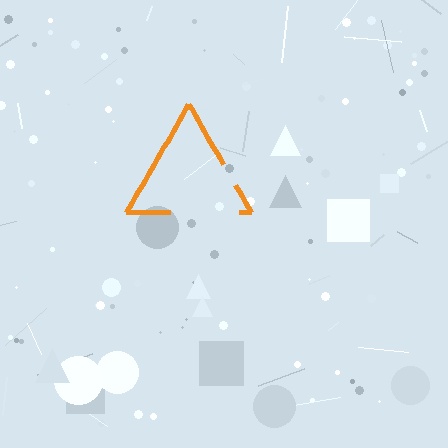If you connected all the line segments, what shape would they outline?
They would outline a triangle.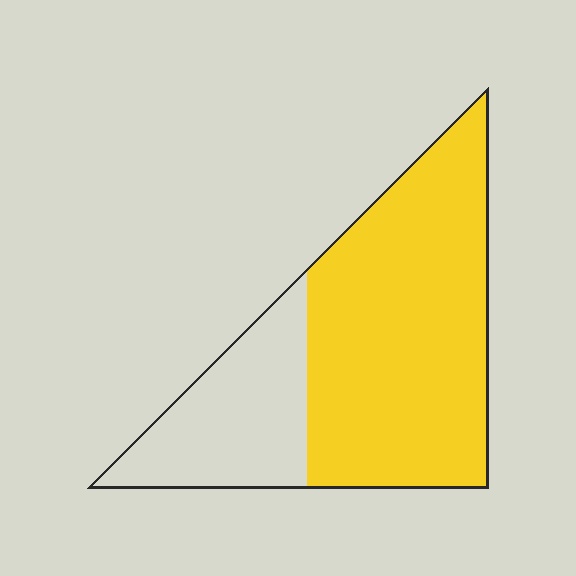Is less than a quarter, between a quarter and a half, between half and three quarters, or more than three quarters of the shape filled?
Between half and three quarters.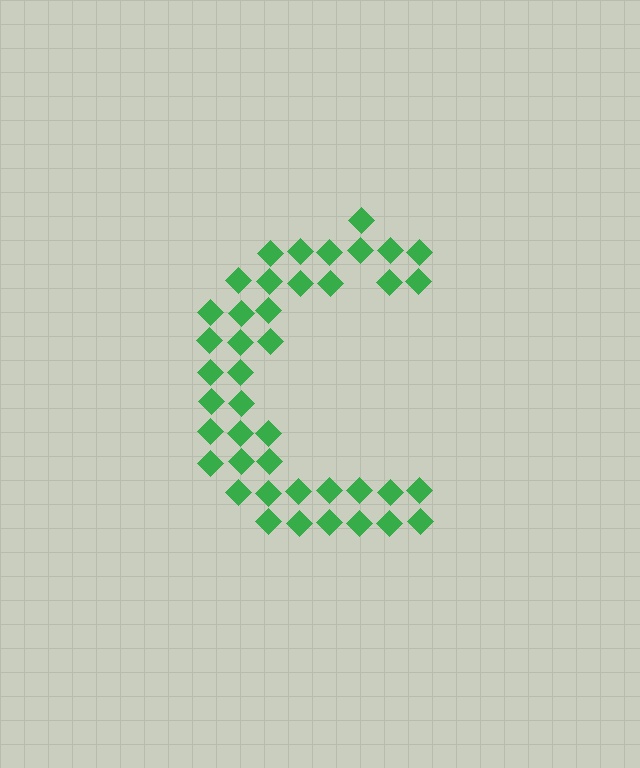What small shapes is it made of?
It is made of small diamonds.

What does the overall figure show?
The overall figure shows the letter C.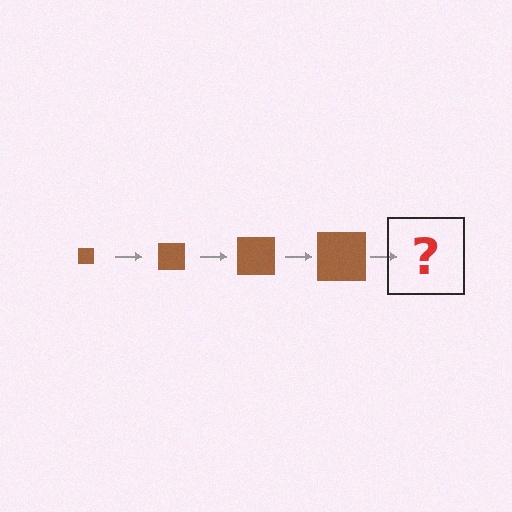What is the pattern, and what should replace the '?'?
The pattern is that the square gets progressively larger each step. The '?' should be a brown square, larger than the previous one.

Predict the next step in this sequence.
The next step is a brown square, larger than the previous one.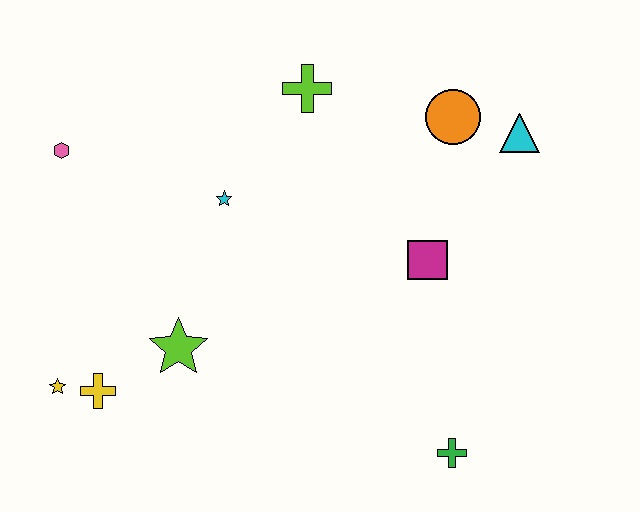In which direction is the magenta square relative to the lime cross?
The magenta square is below the lime cross.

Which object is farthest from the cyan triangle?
The yellow star is farthest from the cyan triangle.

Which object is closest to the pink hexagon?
The cyan star is closest to the pink hexagon.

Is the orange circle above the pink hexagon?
Yes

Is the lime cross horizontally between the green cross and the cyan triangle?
No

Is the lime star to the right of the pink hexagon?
Yes